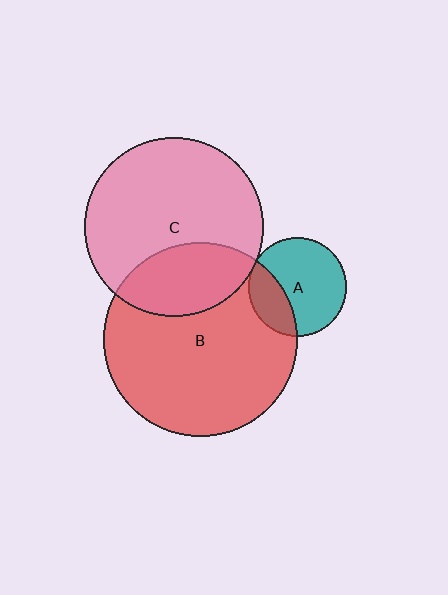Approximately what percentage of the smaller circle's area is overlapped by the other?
Approximately 30%.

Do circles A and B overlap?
Yes.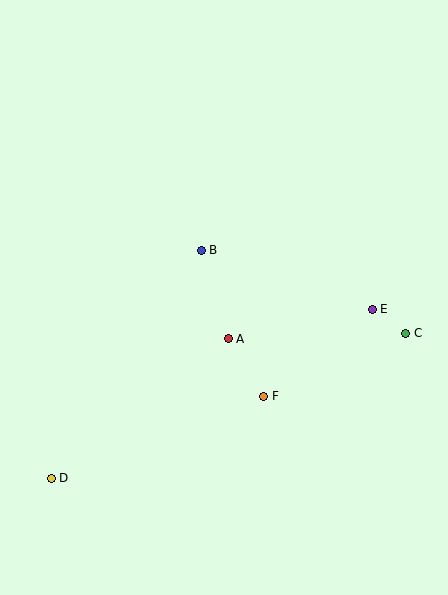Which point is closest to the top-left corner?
Point B is closest to the top-left corner.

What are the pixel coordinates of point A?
Point A is at (228, 339).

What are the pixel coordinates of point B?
Point B is at (201, 250).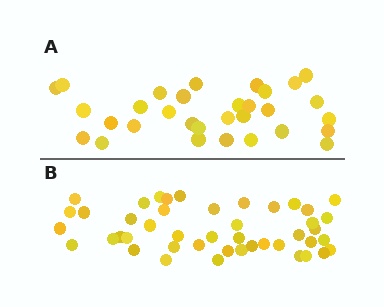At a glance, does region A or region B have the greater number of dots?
Region B (the bottom region) has more dots.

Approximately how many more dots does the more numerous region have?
Region B has approximately 15 more dots than region A.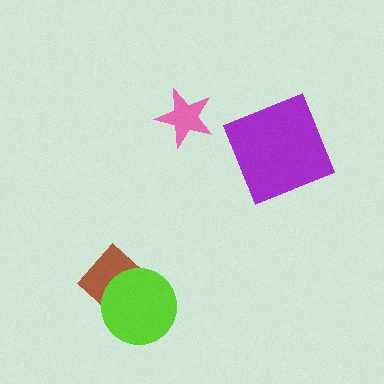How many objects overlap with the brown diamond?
1 object overlaps with the brown diamond.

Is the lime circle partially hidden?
No, no other shape covers it.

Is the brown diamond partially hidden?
Yes, it is partially covered by another shape.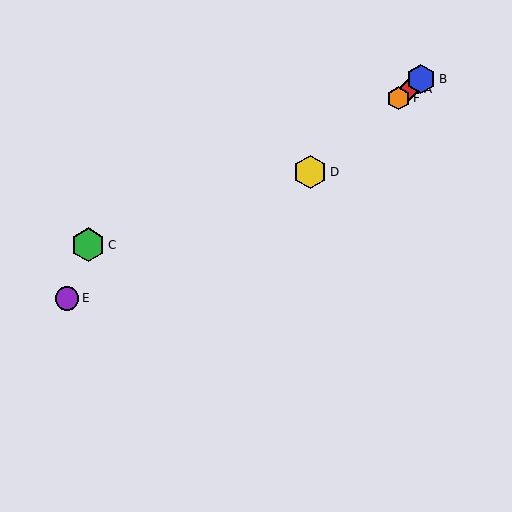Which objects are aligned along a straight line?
Objects A, B, D, F are aligned along a straight line.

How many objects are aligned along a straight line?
4 objects (A, B, D, F) are aligned along a straight line.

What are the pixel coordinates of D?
Object D is at (310, 172).